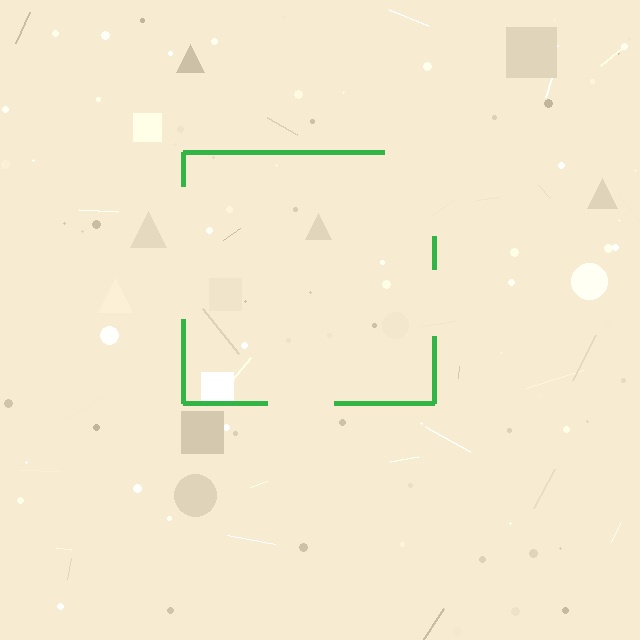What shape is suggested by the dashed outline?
The dashed outline suggests a square.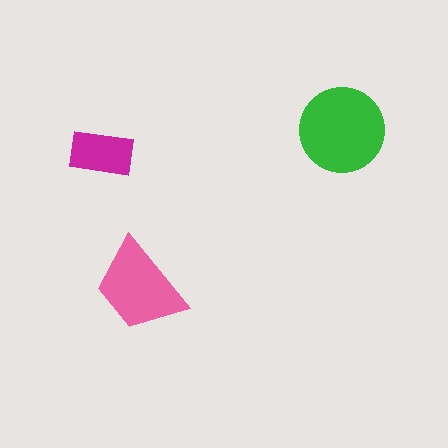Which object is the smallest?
The magenta rectangle.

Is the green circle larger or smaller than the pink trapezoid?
Larger.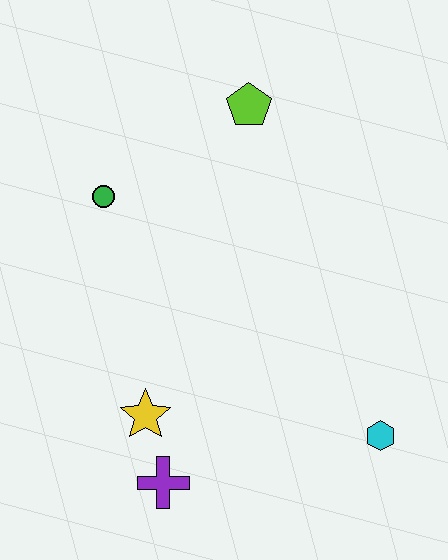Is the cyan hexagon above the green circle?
No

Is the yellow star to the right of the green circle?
Yes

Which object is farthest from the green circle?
The cyan hexagon is farthest from the green circle.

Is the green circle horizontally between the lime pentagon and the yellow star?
No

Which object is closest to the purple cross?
The yellow star is closest to the purple cross.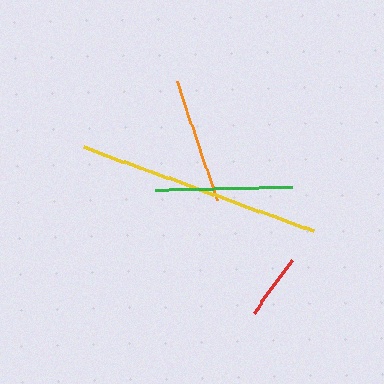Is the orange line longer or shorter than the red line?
The orange line is longer than the red line.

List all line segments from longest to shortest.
From longest to shortest: yellow, green, orange, red.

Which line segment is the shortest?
The red line is the shortest at approximately 65 pixels.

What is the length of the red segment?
The red segment is approximately 65 pixels long.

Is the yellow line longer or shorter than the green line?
The yellow line is longer than the green line.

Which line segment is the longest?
The yellow line is the longest at approximately 244 pixels.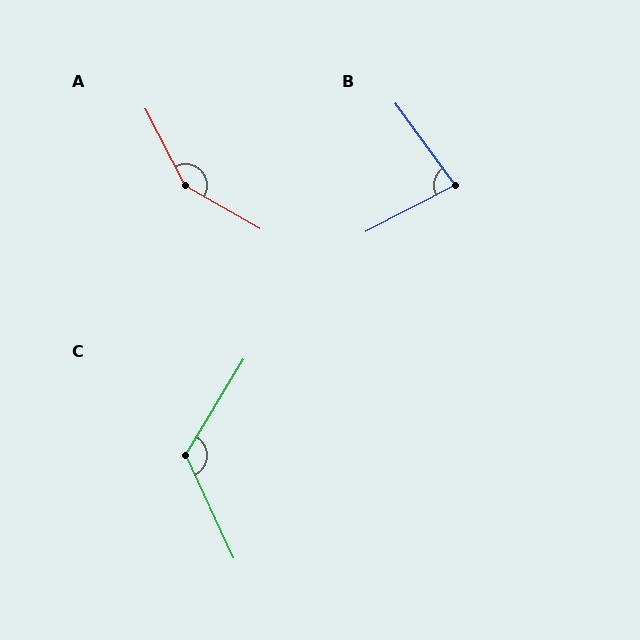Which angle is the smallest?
B, at approximately 82 degrees.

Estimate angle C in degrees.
Approximately 124 degrees.